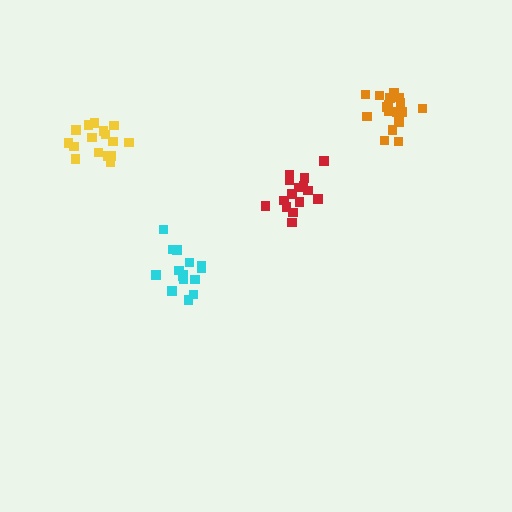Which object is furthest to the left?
The yellow cluster is leftmost.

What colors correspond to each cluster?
The clusters are colored: cyan, red, orange, yellow.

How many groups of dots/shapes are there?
There are 4 groups.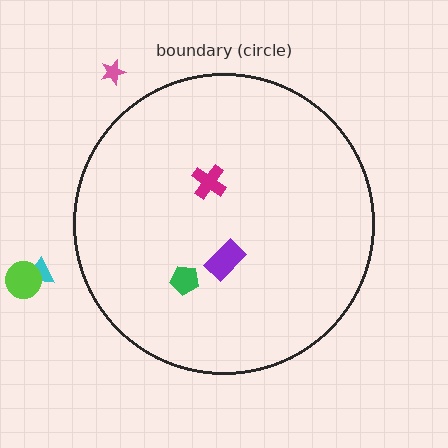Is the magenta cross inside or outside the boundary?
Inside.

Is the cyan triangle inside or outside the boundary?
Outside.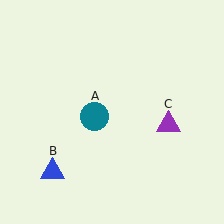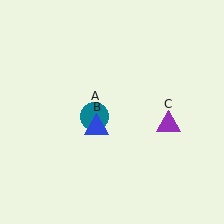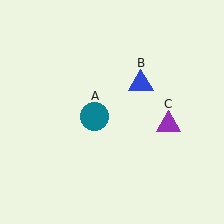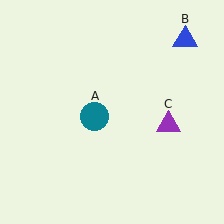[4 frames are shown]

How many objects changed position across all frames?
1 object changed position: blue triangle (object B).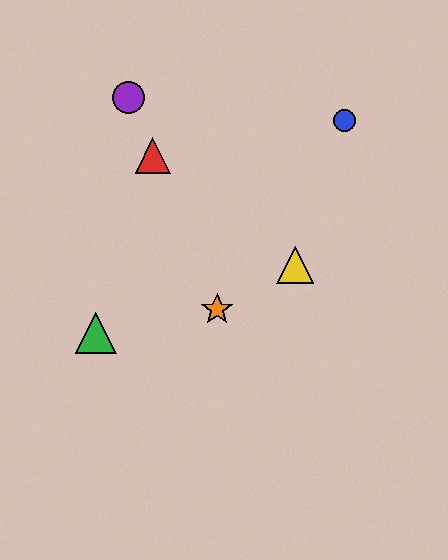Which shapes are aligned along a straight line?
The red triangle, the purple circle, the orange star are aligned along a straight line.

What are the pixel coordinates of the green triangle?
The green triangle is at (96, 333).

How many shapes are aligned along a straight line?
3 shapes (the red triangle, the purple circle, the orange star) are aligned along a straight line.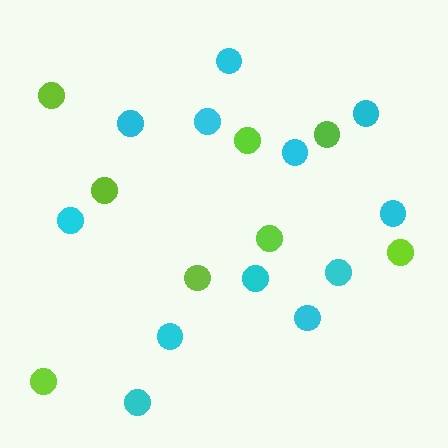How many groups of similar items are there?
There are 2 groups: one group of cyan circles (12) and one group of lime circles (8).